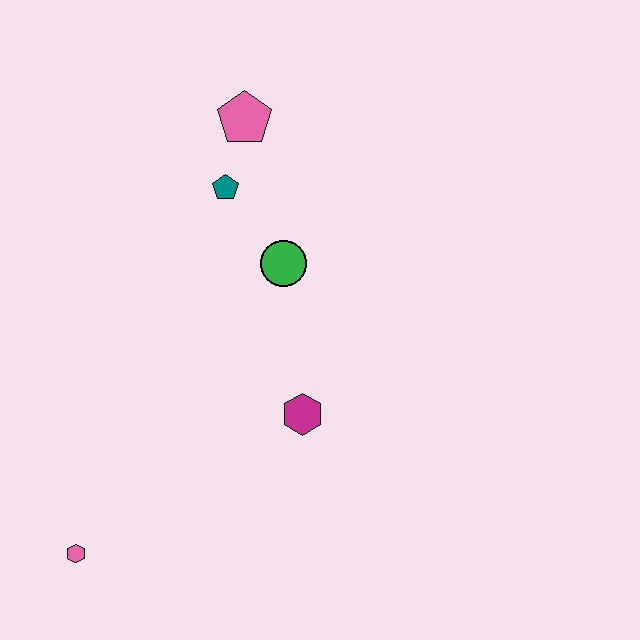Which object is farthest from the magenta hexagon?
The pink pentagon is farthest from the magenta hexagon.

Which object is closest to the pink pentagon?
The teal pentagon is closest to the pink pentagon.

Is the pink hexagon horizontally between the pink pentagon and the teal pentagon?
No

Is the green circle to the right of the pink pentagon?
Yes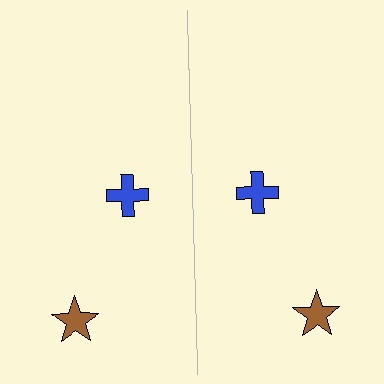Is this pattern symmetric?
Yes, this pattern has bilateral (reflection) symmetry.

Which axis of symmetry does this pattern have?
The pattern has a vertical axis of symmetry running through the center of the image.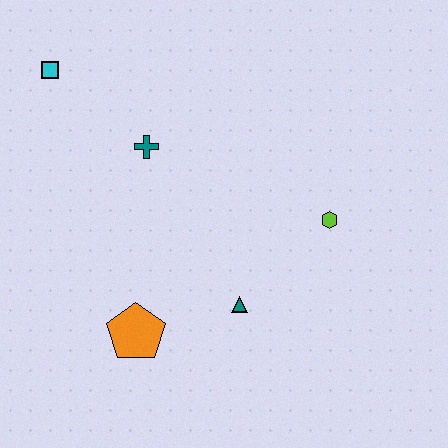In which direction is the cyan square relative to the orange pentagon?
The cyan square is above the orange pentagon.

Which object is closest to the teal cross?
The cyan square is closest to the teal cross.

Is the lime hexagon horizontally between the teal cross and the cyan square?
No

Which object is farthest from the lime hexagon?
The cyan square is farthest from the lime hexagon.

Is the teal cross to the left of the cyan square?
No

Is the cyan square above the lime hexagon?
Yes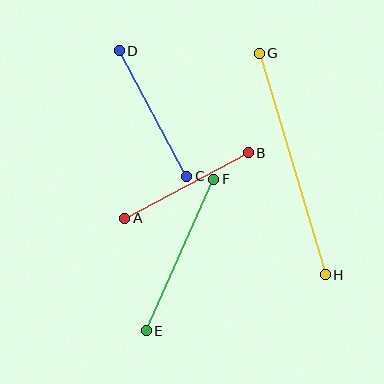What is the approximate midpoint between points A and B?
The midpoint is at approximately (187, 186) pixels.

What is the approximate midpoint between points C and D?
The midpoint is at approximately (153, 114) pixels.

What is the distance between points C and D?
The distance is approximately 143 pixels.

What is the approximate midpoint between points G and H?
The midpoint is at approximately (292, 164) pixels.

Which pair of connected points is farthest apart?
Points G and H are farthest apart.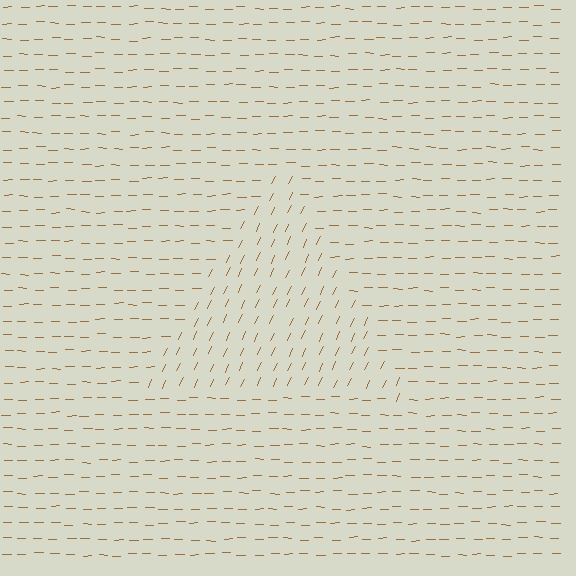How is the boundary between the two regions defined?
The boundary is defined purely by a change in line orientation (approximately 65 degrees difference). All lines are the same color and thickness.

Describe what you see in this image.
The image is filled with small brown line segments. A triangle region in the image has lines oriented differently from the surrounding lines, creating a visible texture boundary.